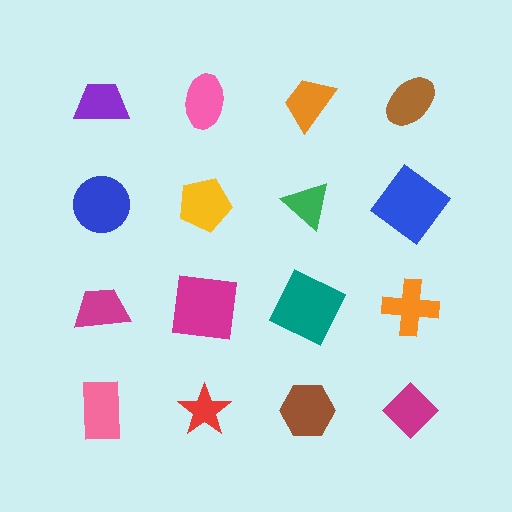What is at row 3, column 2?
A magenta square.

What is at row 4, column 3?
A brown hexagon.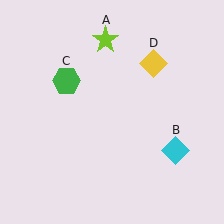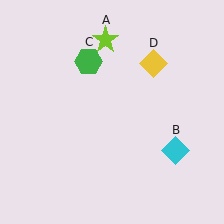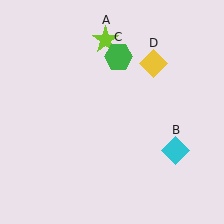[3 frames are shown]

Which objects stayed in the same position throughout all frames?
Lime star (object A) and cyan diamond (object B) and yellow diamond (object D) remained stationary.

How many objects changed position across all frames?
1 object changed position: green hexagon (object C).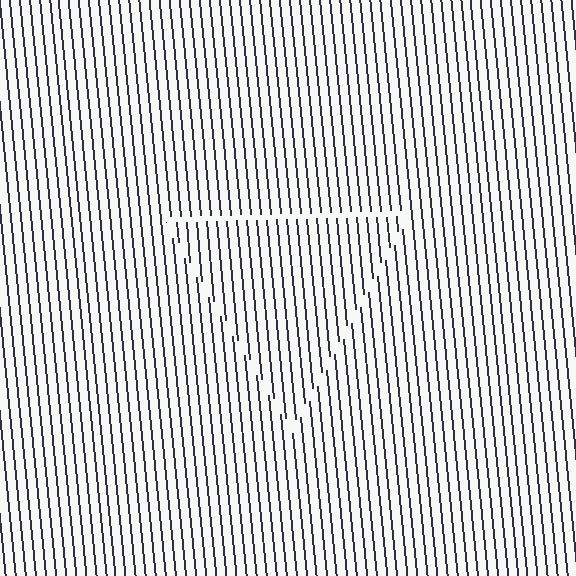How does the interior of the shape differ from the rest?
The interior of the shape contains the same grating, shifted by half a period — the contour is defined by the phase discontinuity where line-ends from the inner and outer gratings abut.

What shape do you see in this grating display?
An illusory triangle. The interior of the shape contains the same grating, shifted by half a period — the contour is defined by the phase discontinuity where line-ends from the inner and outer gratings abut.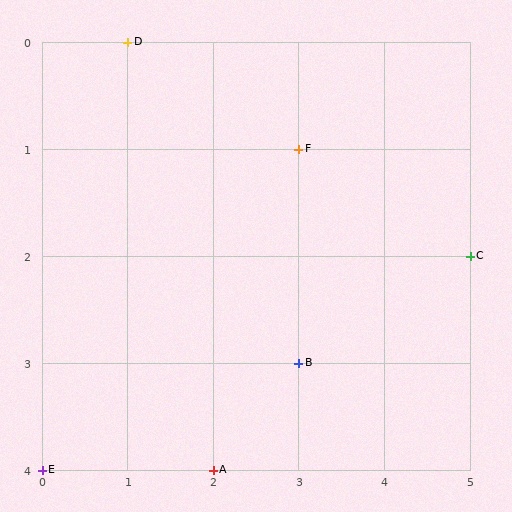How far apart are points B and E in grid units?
Points B and E are 3 columns and 1 row apart (about 3.2 grid units diagonally).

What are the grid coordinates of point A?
Point A is at grid coordinates (2, 4).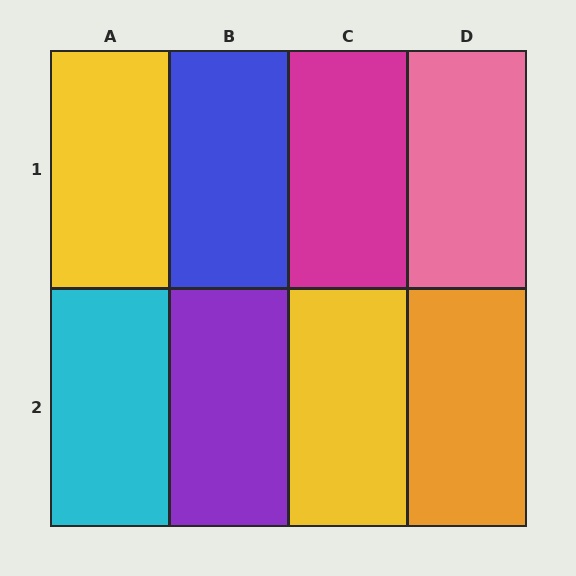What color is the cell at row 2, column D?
Orange.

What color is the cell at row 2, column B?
Purple.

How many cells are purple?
1 cell is purple.